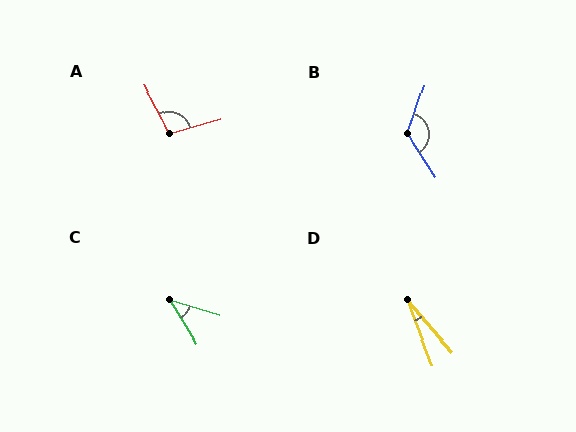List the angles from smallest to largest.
D (20°), C (41°), A (103°), B (129°).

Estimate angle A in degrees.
Approximately 103 degrees.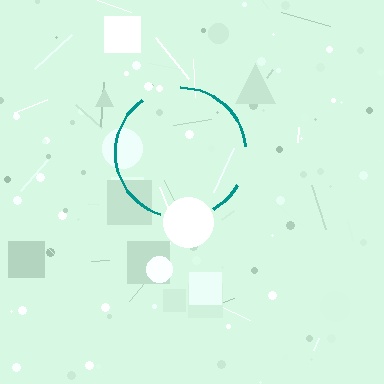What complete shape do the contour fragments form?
The contour fragments form a circle.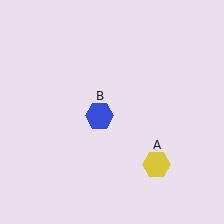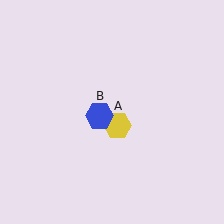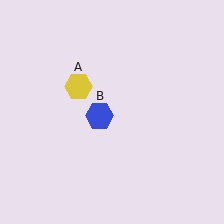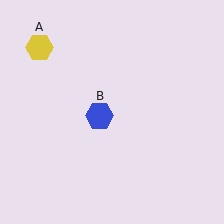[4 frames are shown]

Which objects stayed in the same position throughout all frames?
Blue hexagon (object B) remained stationary.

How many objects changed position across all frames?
1 object changed position: yellow hexagon (object A).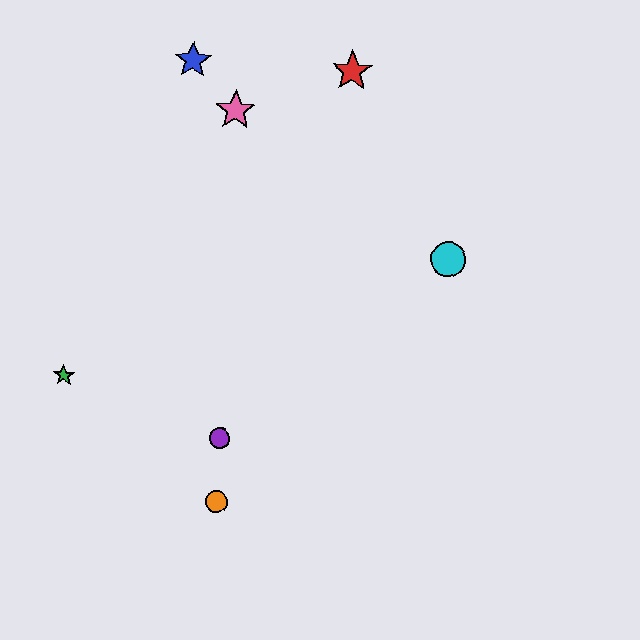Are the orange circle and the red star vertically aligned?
No, the orange circle is at x≈216 and the red star is at x≈352.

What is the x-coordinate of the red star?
The red star is at x≈352.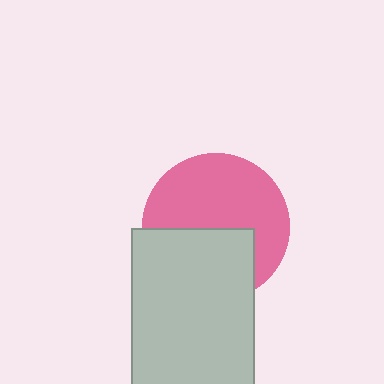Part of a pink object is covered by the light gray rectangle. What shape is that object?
It is a circle.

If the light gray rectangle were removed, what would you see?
You would see the complete pink circle.